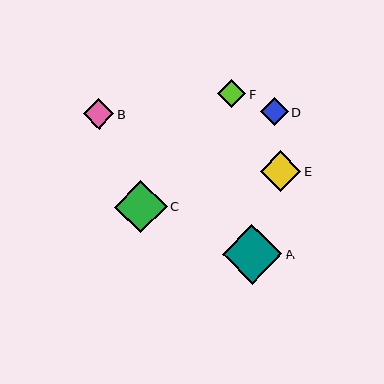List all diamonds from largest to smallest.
From largest to smallest: A, C, E, B, F, D.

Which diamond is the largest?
Diamond A is the largest with a size of approximately 60 pixels.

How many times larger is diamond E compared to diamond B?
Diamond E is approximately 1.3 times the size of diamond B.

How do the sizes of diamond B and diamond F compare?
Diamond B and diamond F are approximately the same size.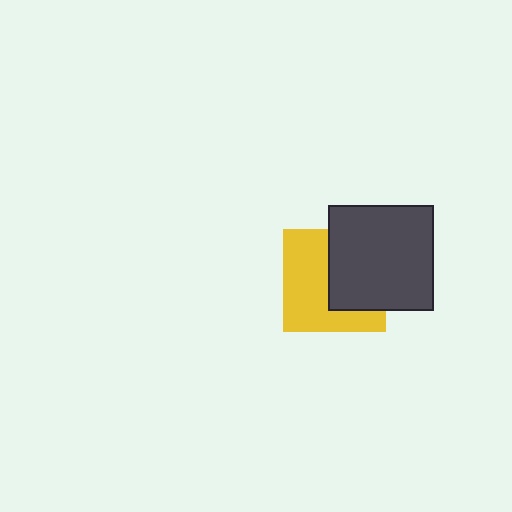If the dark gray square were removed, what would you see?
You would see the complete yellow square.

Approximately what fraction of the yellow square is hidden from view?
Roughly 46% of the yellow square is hidden behind the dark gray square.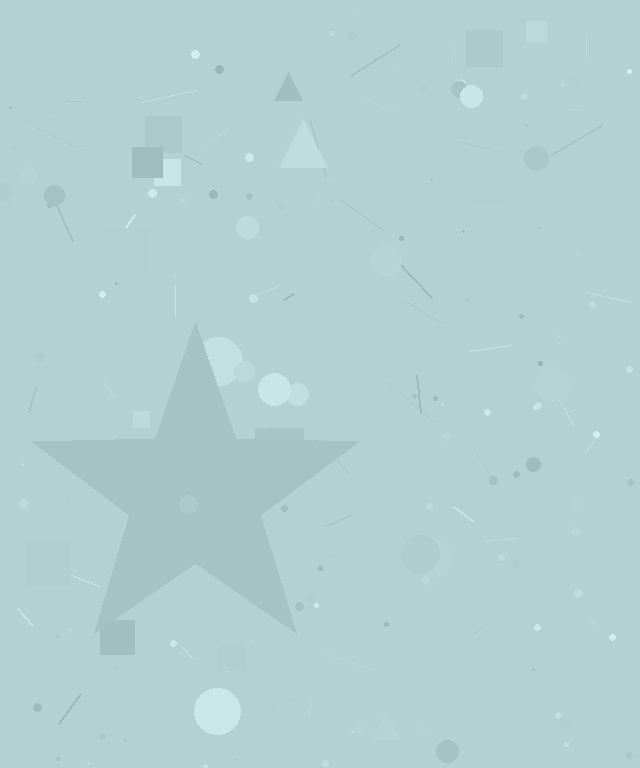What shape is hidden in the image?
A star is hidden in the image.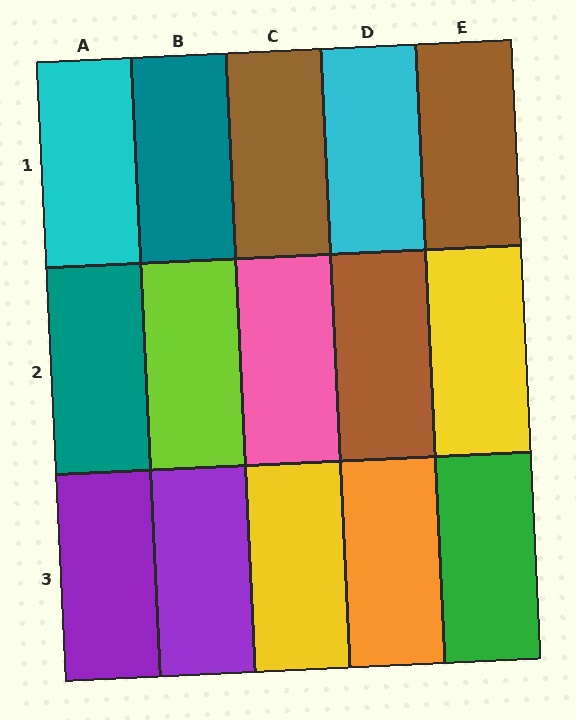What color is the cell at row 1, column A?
Cyan.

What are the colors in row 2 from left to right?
Teal, lime, pink, brown, yellow.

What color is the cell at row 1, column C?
Brown.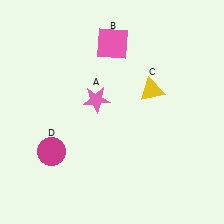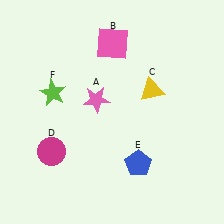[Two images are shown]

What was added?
A blue pentagon (E), a lime star (F) were added in Image 2.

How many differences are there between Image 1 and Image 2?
There are 2 differences between the two images.